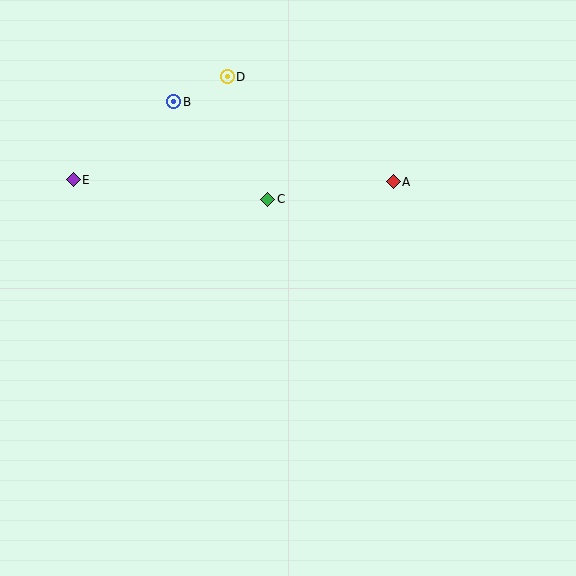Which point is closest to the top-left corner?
Point E is closest to the top-left corner.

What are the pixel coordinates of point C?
Point C is at (268, 199).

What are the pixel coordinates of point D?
Point D is at (227, 77).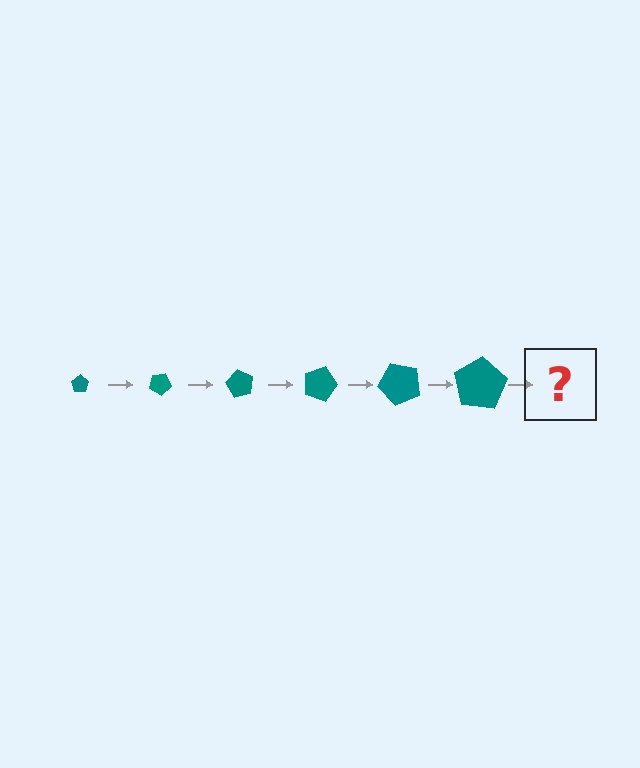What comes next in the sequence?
The next element should be a pentagon, larger than the previous one and rotated 180 degrees from the start.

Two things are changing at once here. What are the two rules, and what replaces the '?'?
The two rules are that the pentagon grows larger each step and it rotates 30 degrees each step. The '?' should be a pentagon, larger than the previous one and rotated 180 degrees from the start.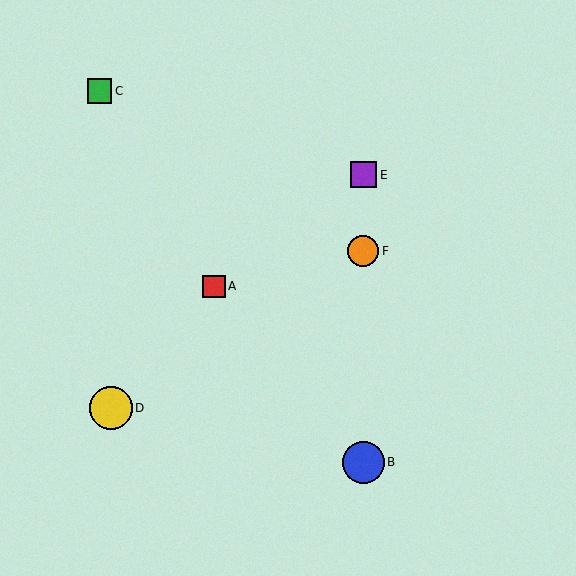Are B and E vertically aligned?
Yes, both are at x≈363.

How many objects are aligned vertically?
3 objects (B, E, F) are aligned vertically.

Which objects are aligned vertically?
Objects B, E, F are aligned vertically.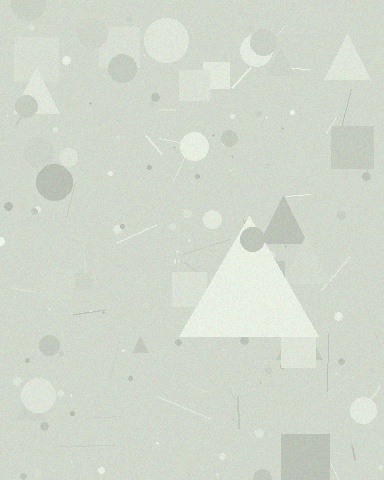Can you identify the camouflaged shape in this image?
The camouflaged shape is a triangle.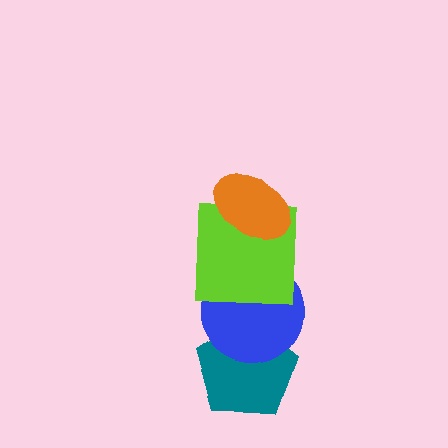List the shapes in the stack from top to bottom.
From top to bottom: the orange ellipse, the lime square, the blue circle, the teal pentagon.